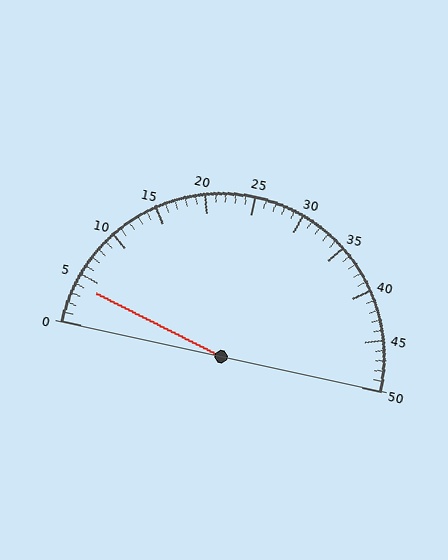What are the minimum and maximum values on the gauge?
The gauge ranges from 0 to 50.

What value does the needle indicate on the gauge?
The needle indicates approximately 4.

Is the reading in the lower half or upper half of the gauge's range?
The reading is in the lower half of the range (0 to 50).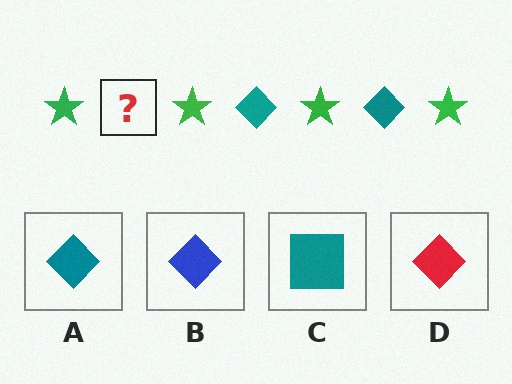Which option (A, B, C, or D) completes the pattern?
A.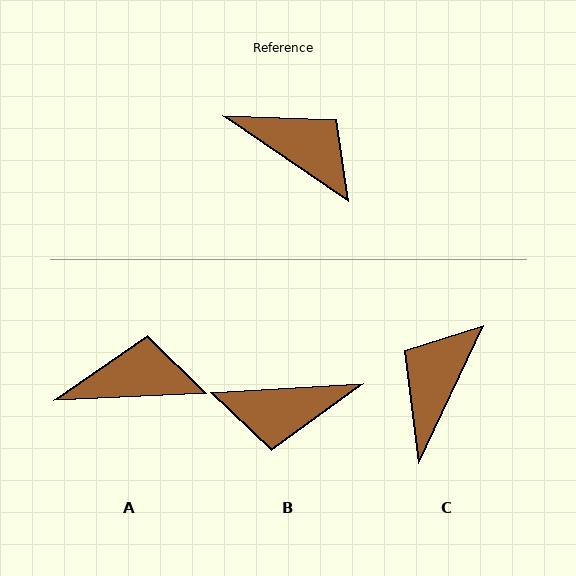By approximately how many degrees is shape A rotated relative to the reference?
Approximately 37 degrees counter-clockwise.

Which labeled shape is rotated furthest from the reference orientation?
B, about 142 degrees away.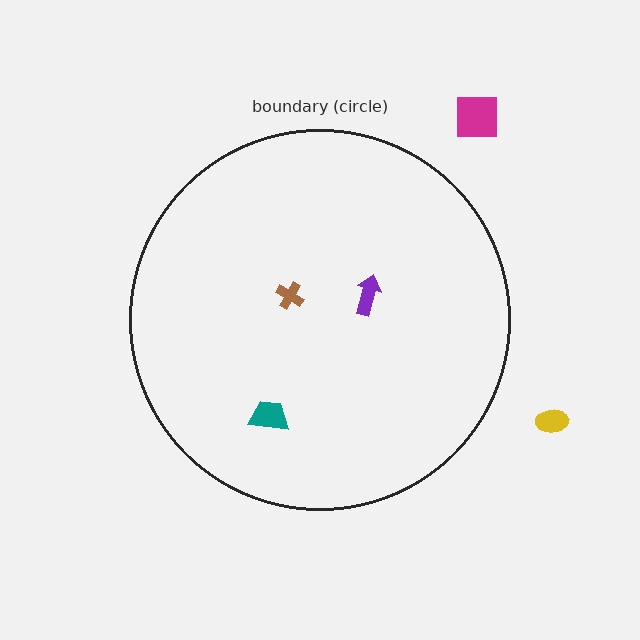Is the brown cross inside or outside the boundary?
Inside.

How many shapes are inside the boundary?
3 inside, 2 outside.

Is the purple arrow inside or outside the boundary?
Inside.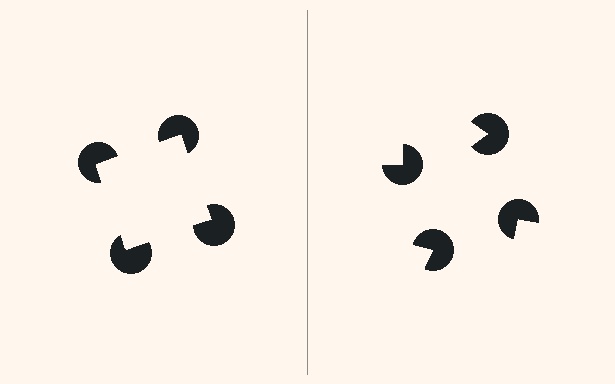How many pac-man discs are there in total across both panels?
8 — 4 on each side.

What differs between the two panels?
The pac-man discs are positioned identically on both sides; only the wedge orientations differ. On the left they align to a square; on the right they are misaligned.